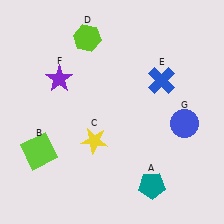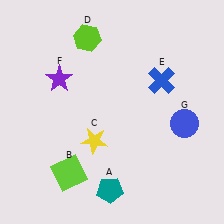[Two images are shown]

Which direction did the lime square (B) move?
The lime square (B) moved right.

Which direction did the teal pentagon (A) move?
The teal pentagon (A) moved left.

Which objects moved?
The objects that moved are: the teal pentagon (A), the lime square (B).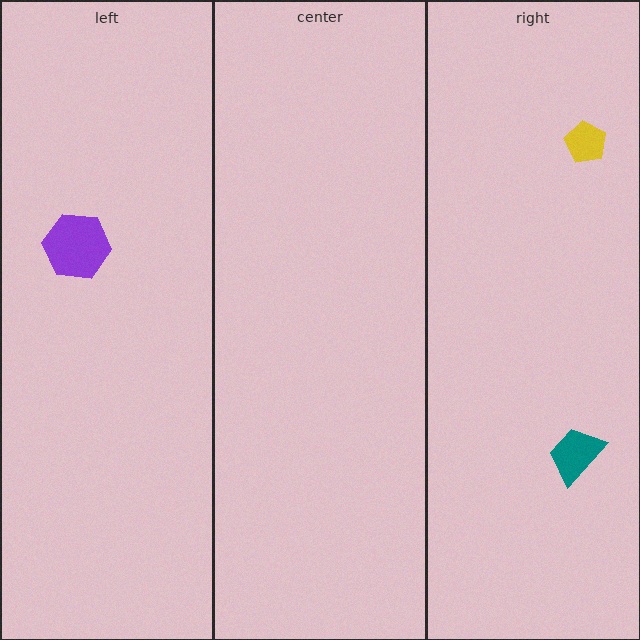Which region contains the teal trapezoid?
The right region.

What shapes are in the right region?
The teal trapezoid, the yellow pentagon.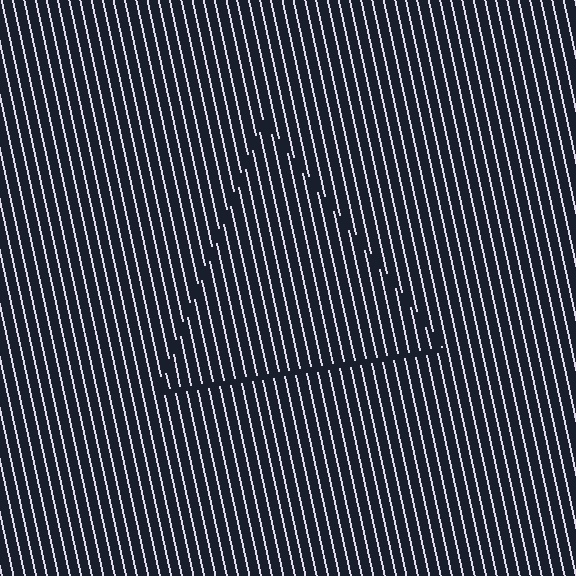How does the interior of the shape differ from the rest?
The interior of the shape contains the same grating, shifted by half a period — the contour is defined by the phase discontinuity where line-ends from the inner and outer gratings abut.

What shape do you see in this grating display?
An illusory triangle. The interior of the shape contains the same grating, shifted by half a period — the contour is defined by the phase discontinuity where line-ends from the inner and outer gratings abut.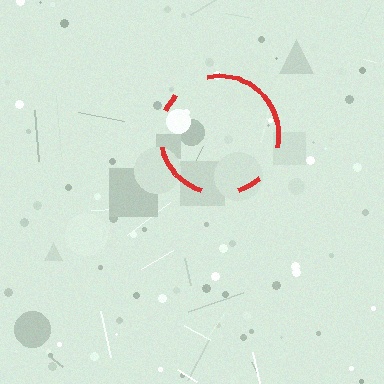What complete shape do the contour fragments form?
The contour fragments form a circle.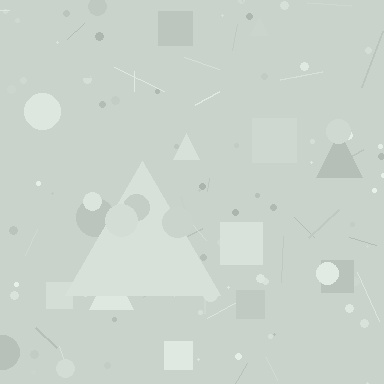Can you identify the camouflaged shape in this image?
The camouflaged shape is a triangle.